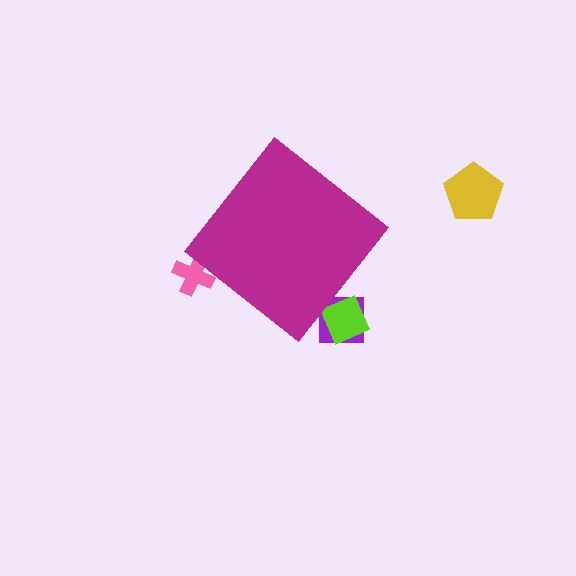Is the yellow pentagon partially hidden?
No, the yellow pentagon is fully visible.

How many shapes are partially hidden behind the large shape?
3 shapes are partially hidden.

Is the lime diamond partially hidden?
Yes, the lime diamond is partially hidden behind the magenta diamond.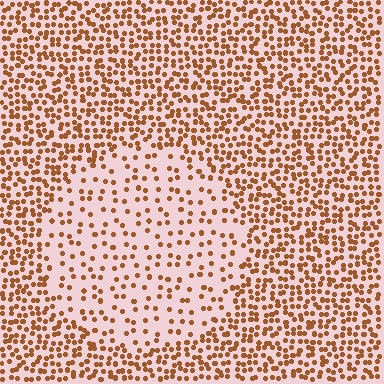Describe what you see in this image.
The image contains small brown elements arranged at two different densities. A circle-shaped region is visible where the elements are less densely packed than the surrounding area.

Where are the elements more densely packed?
The elements are more densely packed outside the circle boundary.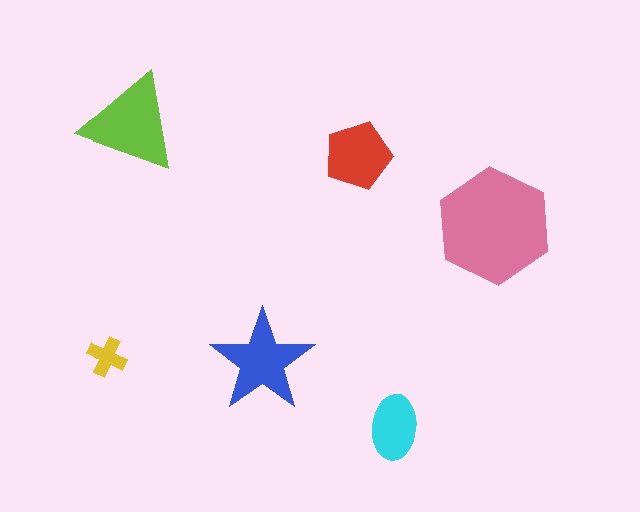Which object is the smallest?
The yellow cross.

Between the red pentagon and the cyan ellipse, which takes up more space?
The red pentagon.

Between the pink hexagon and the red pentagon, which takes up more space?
The pink hexagon.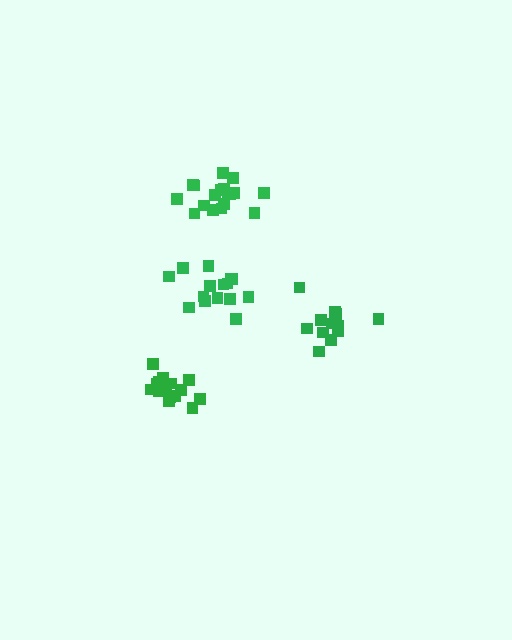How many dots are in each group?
Group 1: 12 dots, Group 2: 15 dots, Group 3: 18 dots, Group 4: 15 dots (60 total).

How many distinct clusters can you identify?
There are 4 distinct clusters.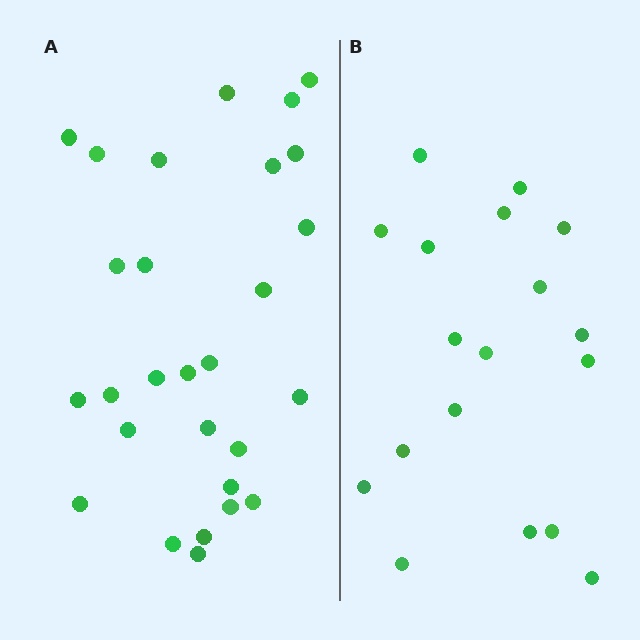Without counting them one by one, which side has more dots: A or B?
Region A (the left region) has more dots.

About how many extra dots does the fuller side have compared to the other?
Region A has roughly 10 or so more dots than region B.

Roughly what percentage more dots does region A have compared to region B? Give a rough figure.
About 55% more.